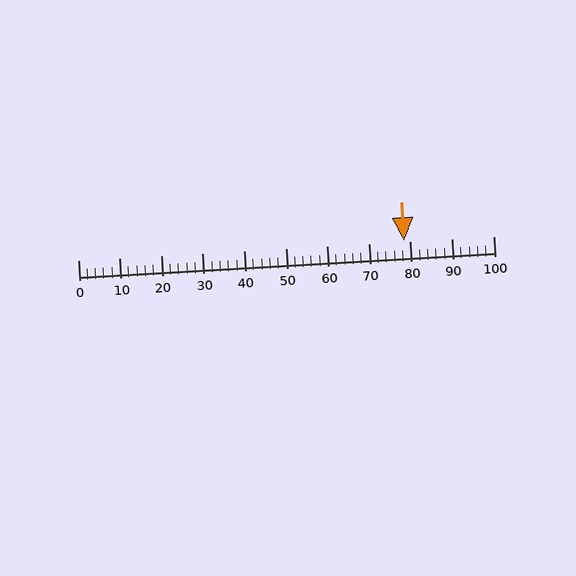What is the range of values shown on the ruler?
The ruler shows values from 0 to 100.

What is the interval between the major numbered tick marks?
The major tick marks are spaced 10 units apart.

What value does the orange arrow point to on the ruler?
The orange arrow points to approximately 78.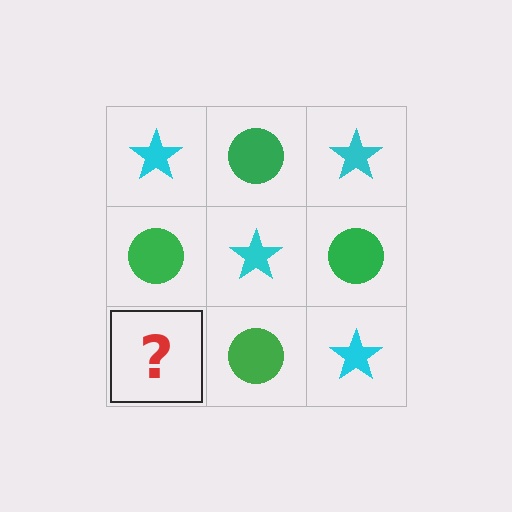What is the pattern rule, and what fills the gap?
The rule is that it alternates cyan star and green circle in a checkerboard pattern. The gap should be filled with a cyan star.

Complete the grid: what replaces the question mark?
The question mark should be replaced with a cyan star.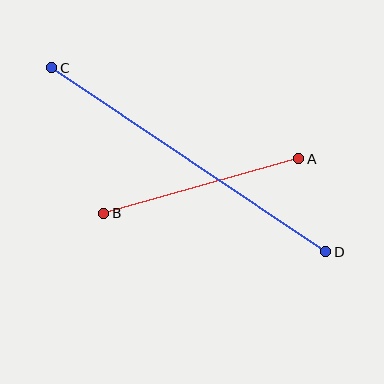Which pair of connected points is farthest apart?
Points C and D are farthest apart.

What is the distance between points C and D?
The distance is approximately 330 pixels.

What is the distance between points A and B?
The distance is approximately 202 pixels.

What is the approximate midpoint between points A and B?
The midpoint is at approximately (201, 186) pixels.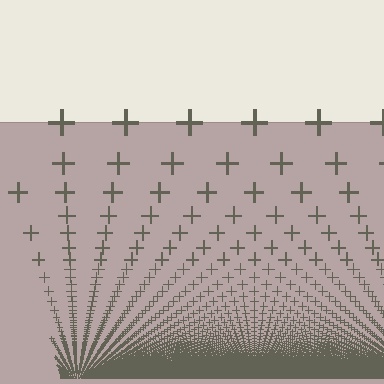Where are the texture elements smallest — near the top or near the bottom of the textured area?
Near the bottom.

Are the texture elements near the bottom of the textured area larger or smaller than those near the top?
Smaller. The gradient is inverted — elements near the bottom are smaller and denser.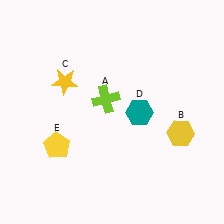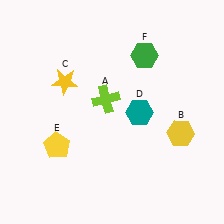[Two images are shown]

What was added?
A green hexagon (F) was added in Image 2.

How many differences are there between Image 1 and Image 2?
There is 1 difference between the two images.